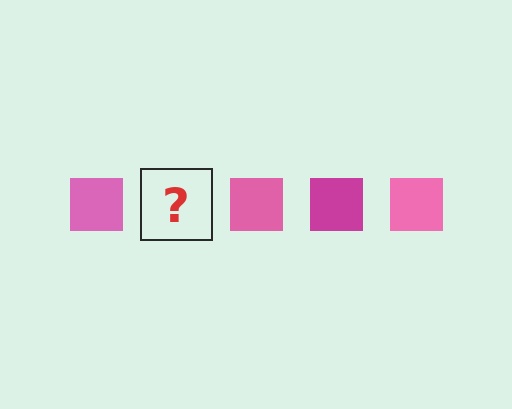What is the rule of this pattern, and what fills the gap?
The rule is that the pattern cycles through pink, magenta squares. The gap should be filled with a magenta square.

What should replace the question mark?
The question mark should be replaced with a magenta square.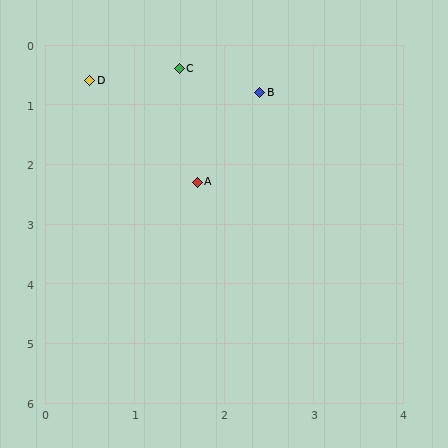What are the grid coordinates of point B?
Point B is at approximately (2.4, 0.8).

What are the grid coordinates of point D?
Point D is at approximately (0.5, 0.6).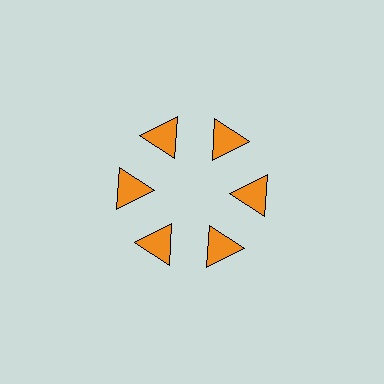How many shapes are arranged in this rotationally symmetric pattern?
There are 6 shapes, arranged in 6 groups of 1.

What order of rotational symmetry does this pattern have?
This pattern has 6-fold rotational symmetry.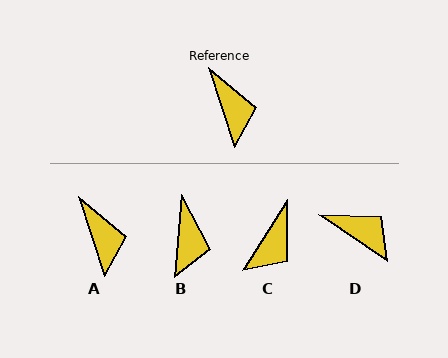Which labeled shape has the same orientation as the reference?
A.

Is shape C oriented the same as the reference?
No, it is off by about 50 degrees.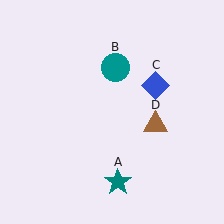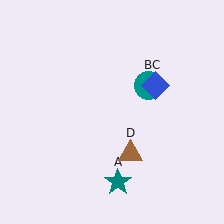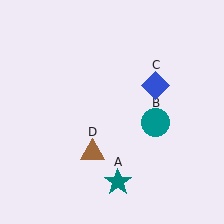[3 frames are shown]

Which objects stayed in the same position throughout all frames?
Teal star (object A) and blue diamond (object C) remained stationary.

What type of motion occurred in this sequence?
The teal circle (object B), brown triangle (object D) rotated clockwise around the center of the scene.